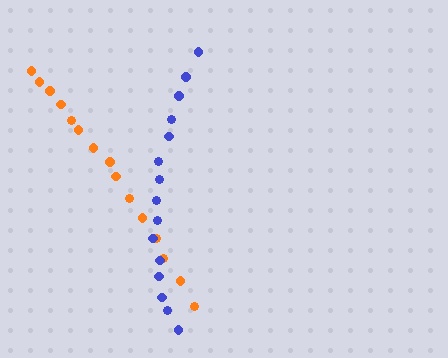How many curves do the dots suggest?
There are 2 distinct paths.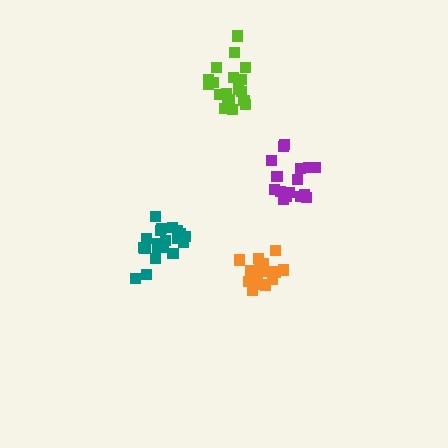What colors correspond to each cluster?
The clusters are colored: lime, orange, purple, teal.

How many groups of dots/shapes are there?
There are 4 groups.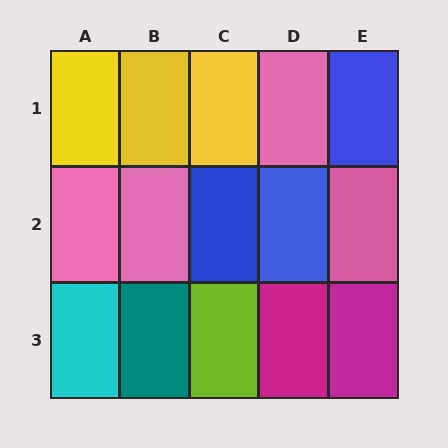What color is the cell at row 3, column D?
Magenta.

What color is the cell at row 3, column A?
Cyan.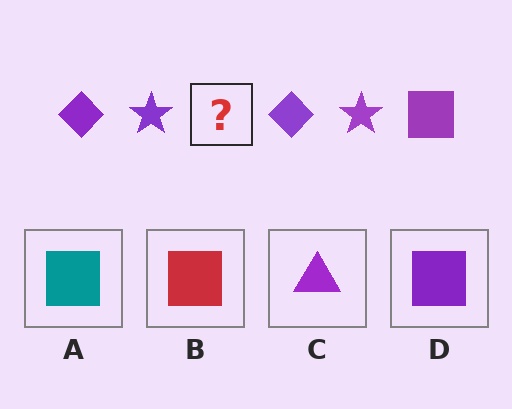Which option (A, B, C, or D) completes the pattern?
D.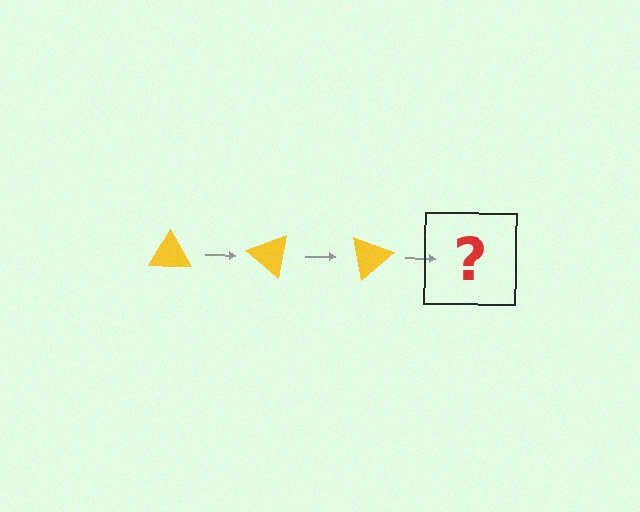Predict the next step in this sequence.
The next step is a yellow triangle rotated 120 degrees.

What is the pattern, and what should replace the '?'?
The pattern is that the triangle rotates 40 degrees each step. The '?' should be a yellow triangle rotated 120 degrees.